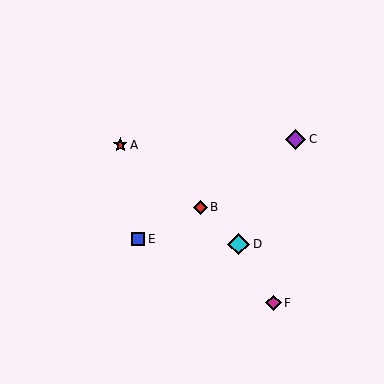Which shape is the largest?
The cyan diamond (labeled D) is the largest.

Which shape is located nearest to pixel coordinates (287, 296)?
The magenta diamond (labeled F) at (273, 303) is nearest to that location.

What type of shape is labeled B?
Shape B is a red diamond.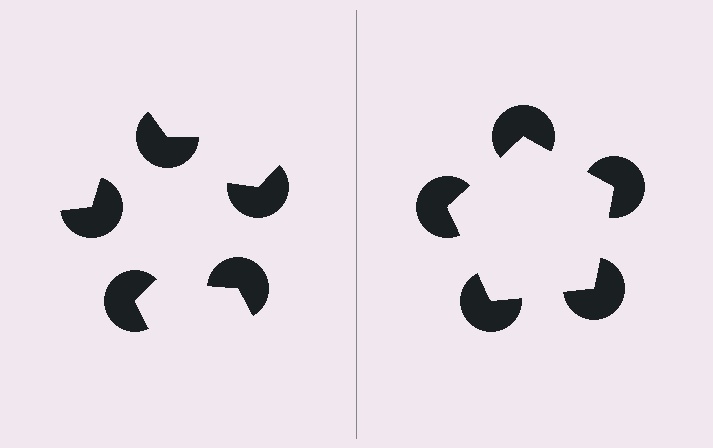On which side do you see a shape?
An illusory pentagon appears on the right side. On the left side the wedge cuts are rotated, so no coherent shape forms.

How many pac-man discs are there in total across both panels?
10 — 5 on each side.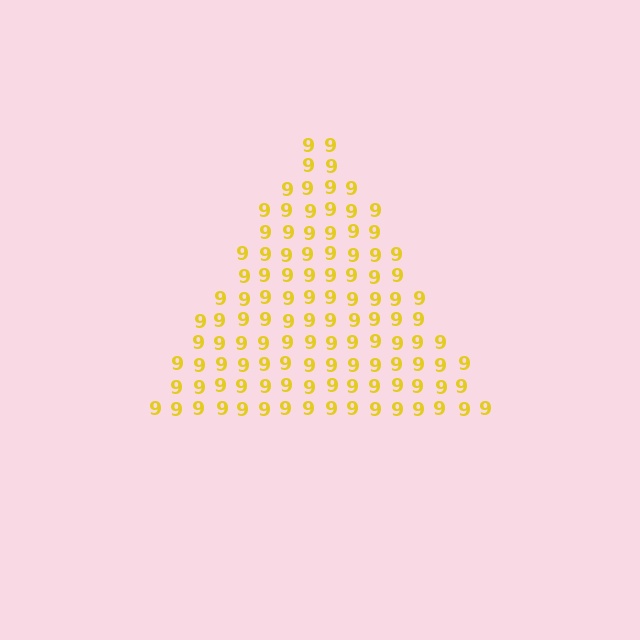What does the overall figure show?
The overall figure shows a triangle.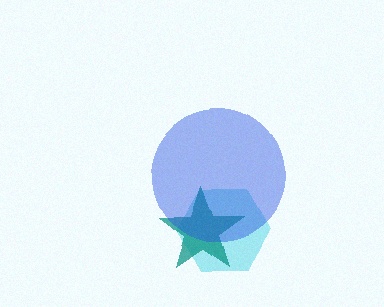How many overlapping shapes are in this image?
There are 3 overlapping shapes in the image.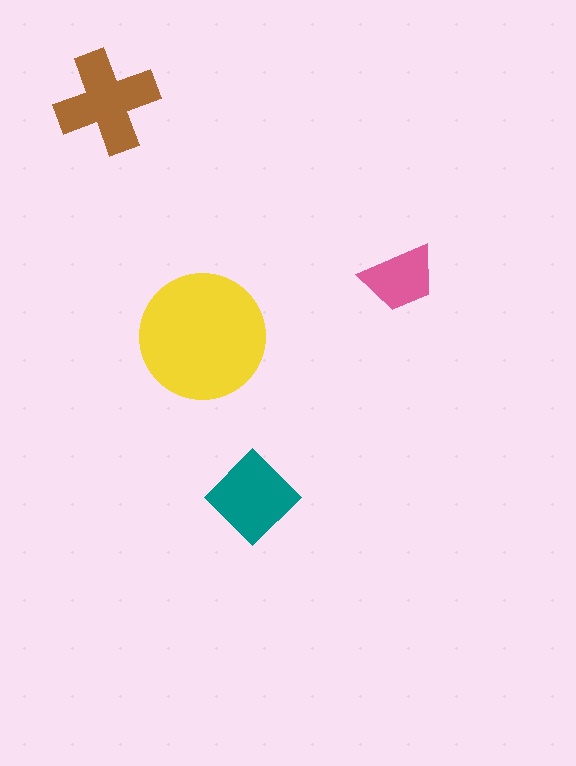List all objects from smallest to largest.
The pink trapezoid, the teal diamond, the brown cross, the yellow circle.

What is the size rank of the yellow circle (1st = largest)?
1st.